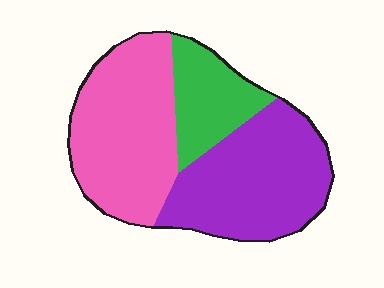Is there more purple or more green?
Purple.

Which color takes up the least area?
Green, at roughly 20%.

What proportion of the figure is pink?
Pink covers roughly 40% of the figure.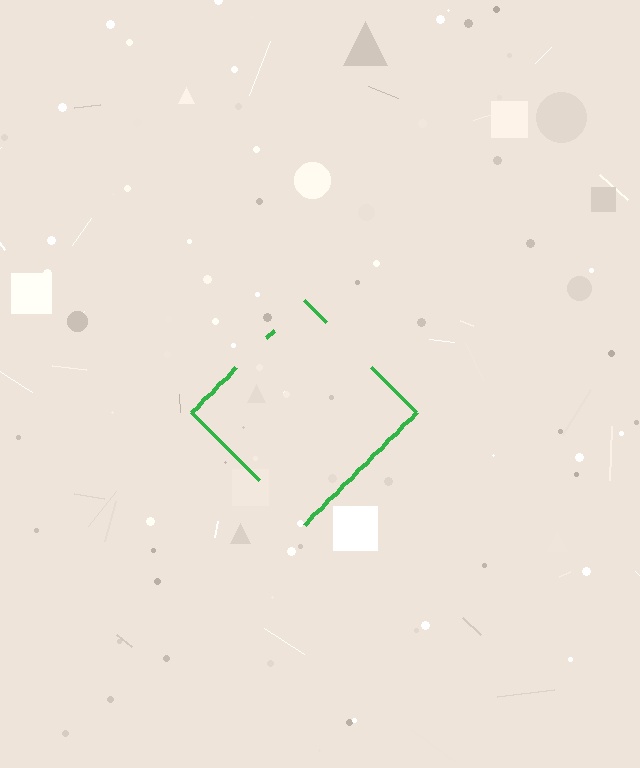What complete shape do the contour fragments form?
The contour fragments form a diamond.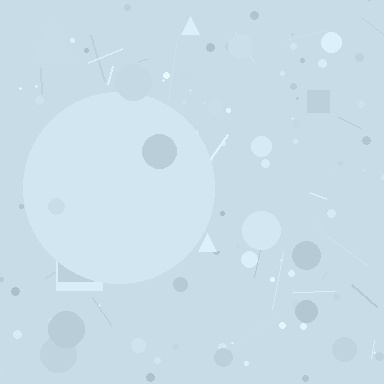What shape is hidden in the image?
A circle is hidden in the image.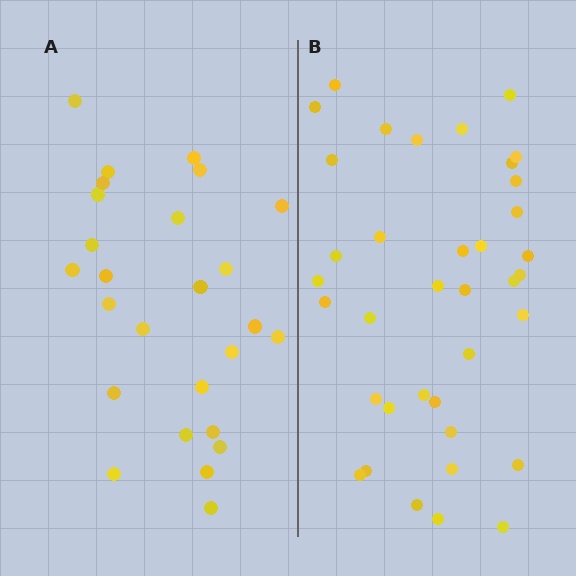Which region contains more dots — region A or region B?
Region B (the right region) has more dots.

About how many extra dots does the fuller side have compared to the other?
Region B has roughly 12 or so more dots than region A.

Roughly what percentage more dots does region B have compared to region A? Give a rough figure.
About 40% more.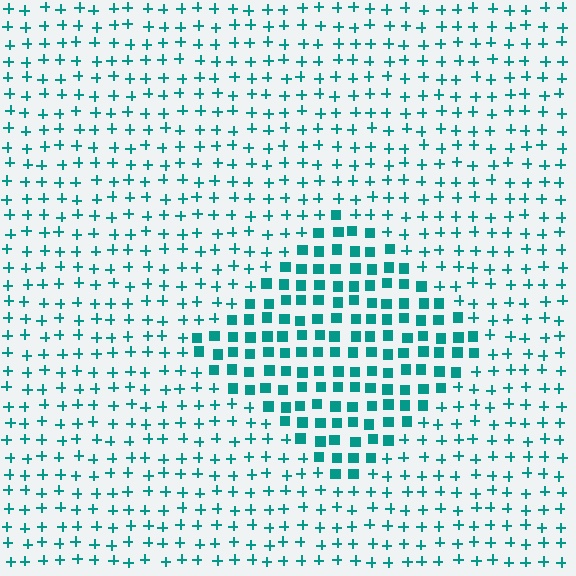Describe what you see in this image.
The image is filled with small teal elements arranged in a uniform grid. A diamond-shaped region contains squares, while the surrounding area contains plus signs. The boundary is defined purely by the change in element shape.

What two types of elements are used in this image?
The image uses squares inside the diamond region and plus signs outside it.